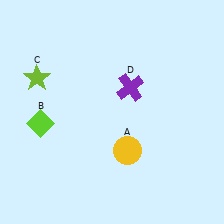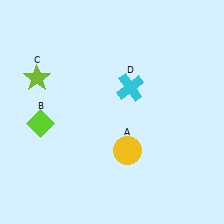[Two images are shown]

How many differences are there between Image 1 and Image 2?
There is 1 difference between the two images.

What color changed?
The cross (D) changed from purple in Image 1 to cyan in Image 2.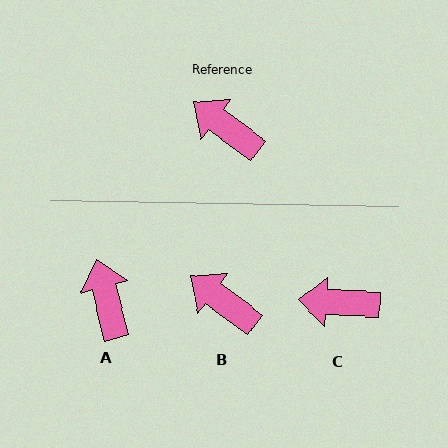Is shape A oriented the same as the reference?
No, it is off by about 39 degrees.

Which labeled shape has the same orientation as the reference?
B.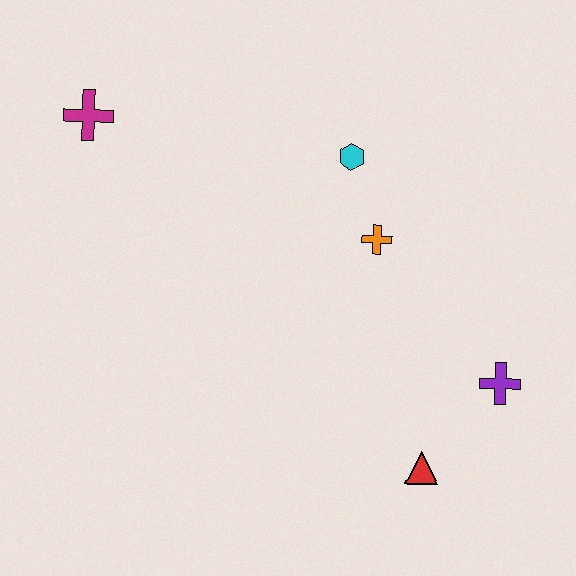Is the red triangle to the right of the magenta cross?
Yes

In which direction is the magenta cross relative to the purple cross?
The magenta cross is to the left of the purple cross.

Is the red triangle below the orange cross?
Yes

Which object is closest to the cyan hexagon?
The orange cross is closest to the cyan hexagon.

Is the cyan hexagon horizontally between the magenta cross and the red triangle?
Yes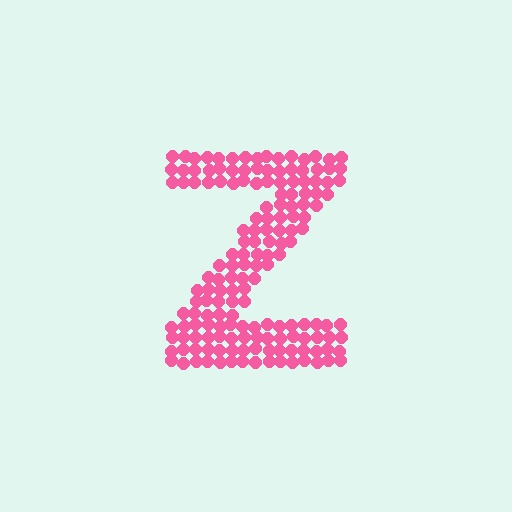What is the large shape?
The large shape is the letter Z.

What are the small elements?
The small elements are circles.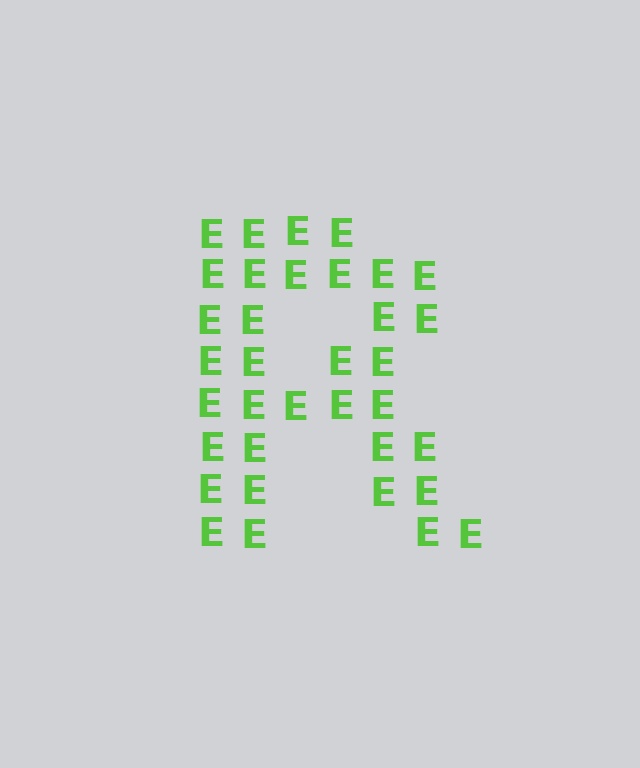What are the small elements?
The small elements are letter E's.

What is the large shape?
The large shape is the letter R.